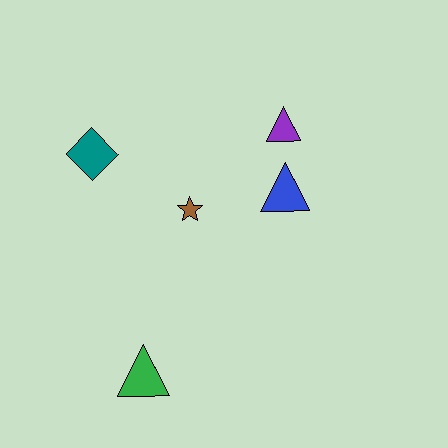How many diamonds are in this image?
There is 1 diamond.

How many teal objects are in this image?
There is 1 teal object.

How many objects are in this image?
There are 5 objects.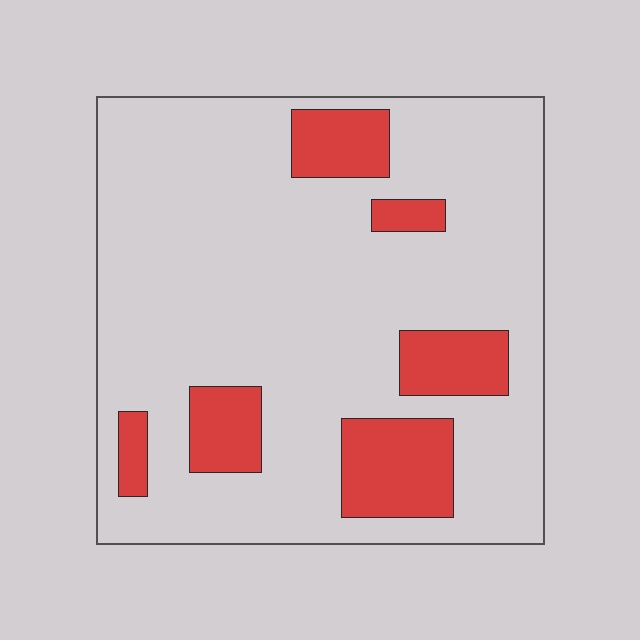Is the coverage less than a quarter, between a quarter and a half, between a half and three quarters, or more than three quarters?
Less than a quarter.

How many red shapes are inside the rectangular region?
6.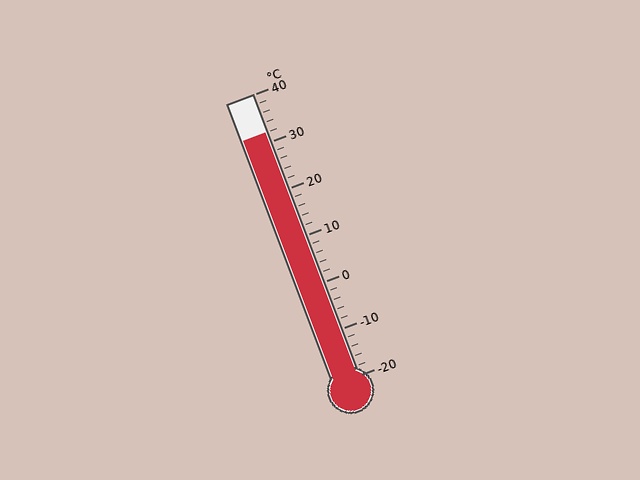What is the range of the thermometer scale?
The thermometer scale ranges from -20°C to 40°C.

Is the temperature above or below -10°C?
The temperature is above -10°C.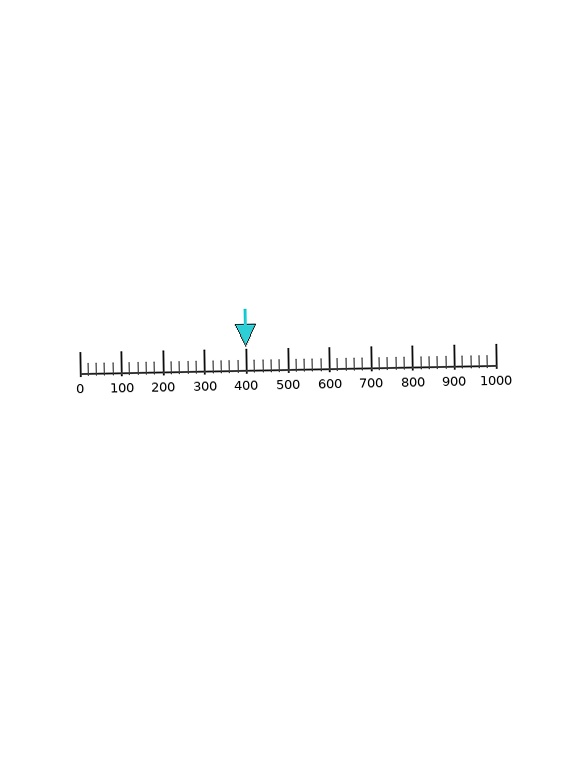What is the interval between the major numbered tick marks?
The major tick marks are spaced 100 units apart.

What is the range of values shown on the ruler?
The ruler shows values from 0 to 1000.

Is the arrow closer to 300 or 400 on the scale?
The arrow is closer to 400.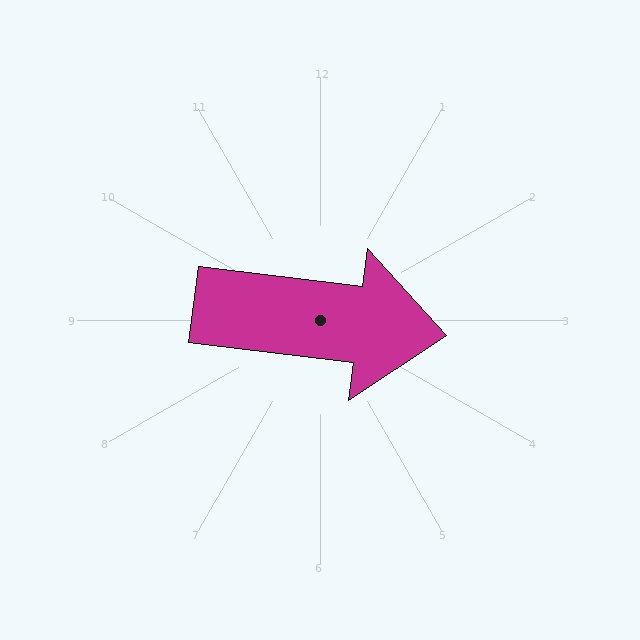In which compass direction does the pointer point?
East.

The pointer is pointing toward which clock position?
Roughly 3 o'clock.